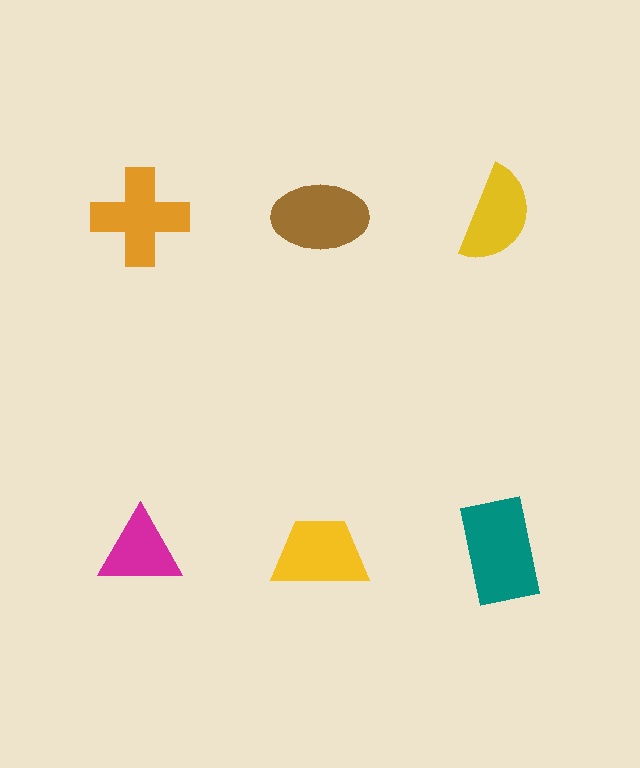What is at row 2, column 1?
A magenta triangle.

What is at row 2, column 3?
A teal rectangle.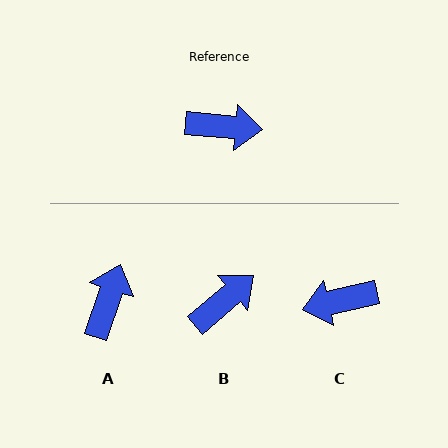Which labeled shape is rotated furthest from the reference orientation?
C, about 162 degrees away.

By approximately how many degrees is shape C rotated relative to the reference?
Approximately 162 degrees clockwise.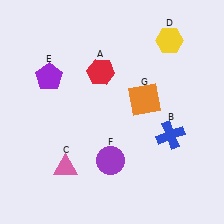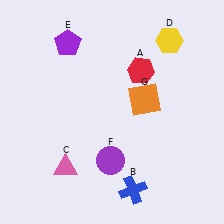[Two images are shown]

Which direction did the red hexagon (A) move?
The red hexagon (A) moved right.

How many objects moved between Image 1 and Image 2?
3 objects moved between the two images.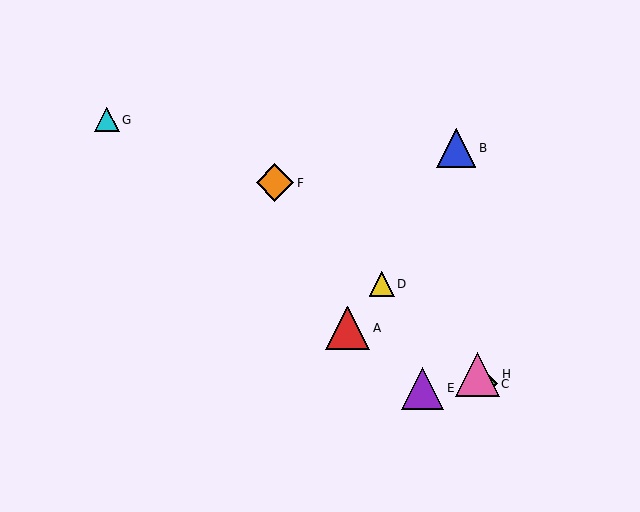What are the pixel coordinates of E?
Object E is at (423, 388).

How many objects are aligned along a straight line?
4 objects (C, D, F, H) are aligned along a straight line.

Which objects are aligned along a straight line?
Objects C, D, F, H are aligned along a straight line.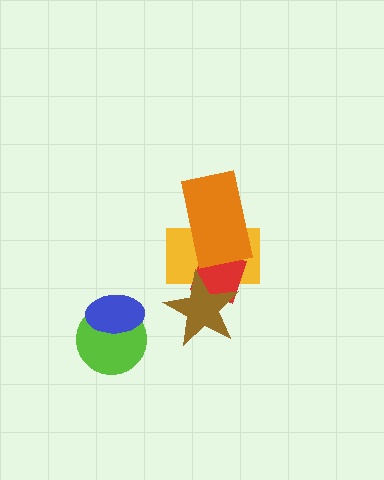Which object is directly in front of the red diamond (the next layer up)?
The orange rectangle is directly in front of the red diamond.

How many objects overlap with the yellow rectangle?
3 objects overlap with the yellow rectangle.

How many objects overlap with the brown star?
2 objects overlap with the brown star.